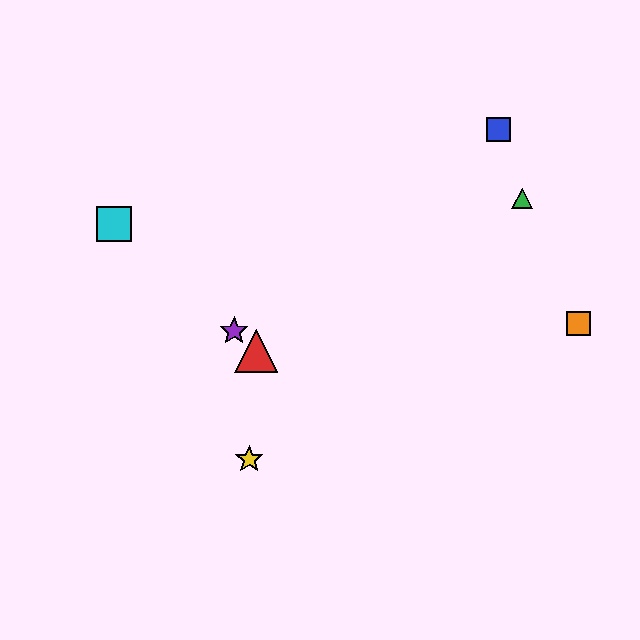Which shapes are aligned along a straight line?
The red triangle, the purple star, the cyan square are aligned along a straight line.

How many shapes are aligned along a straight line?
3 shapes (the red triangle, the purple star, the cyan square) are aligned along a straight line.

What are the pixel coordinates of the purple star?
The purple star is at (234, 331).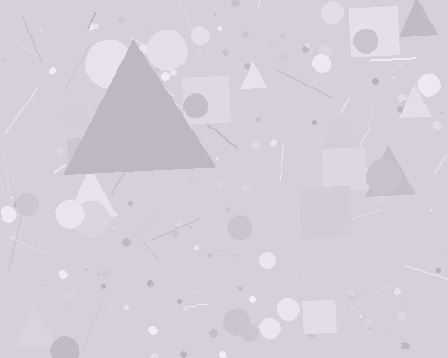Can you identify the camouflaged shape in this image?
The camouflaged shape is a triangle.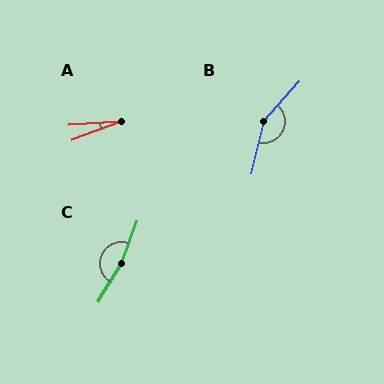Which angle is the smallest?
A, at approximately 17 degrees.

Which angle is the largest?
C, at approximately 169 degrees.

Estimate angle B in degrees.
Approximately 151 degrees.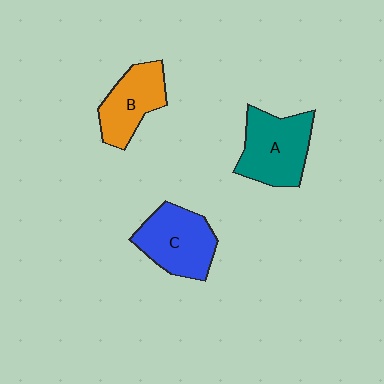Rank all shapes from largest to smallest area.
From largest to smallest: A (teal), C (blue), B (orange).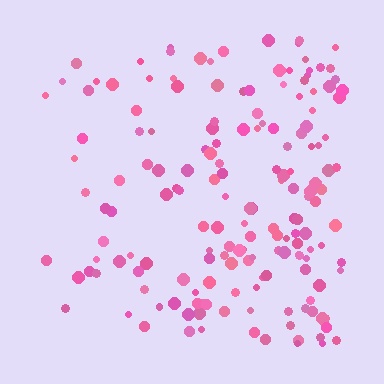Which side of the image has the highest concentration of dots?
The right.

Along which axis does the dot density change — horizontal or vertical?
Horizontal.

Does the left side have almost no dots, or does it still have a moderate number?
Still a moderate number, just noticeably fewer than the right.